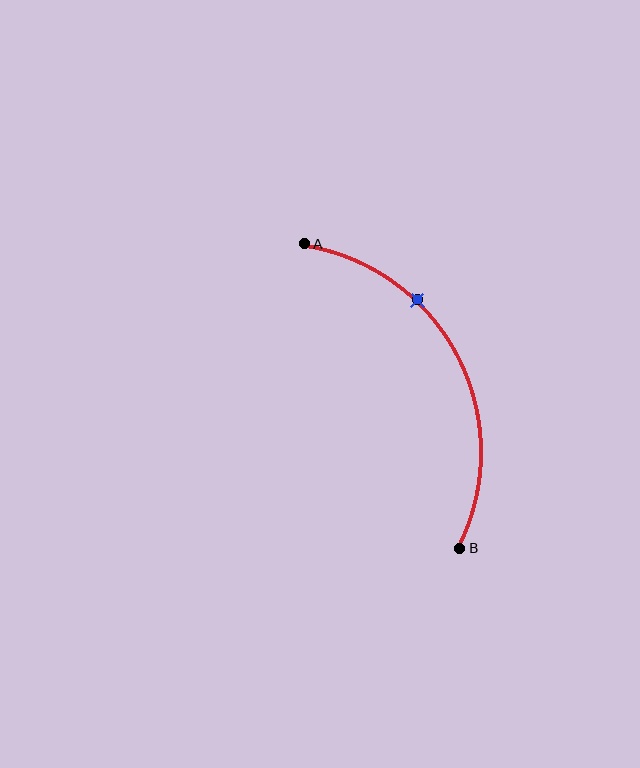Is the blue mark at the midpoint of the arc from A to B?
No. The blue mark lies on the arc but is closer to endpoint A. The arc midpoint would be at the point on the curve equidistant along the arc from both A and B.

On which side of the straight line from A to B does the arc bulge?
The arc bulges to the right of the straight line connecting A and B.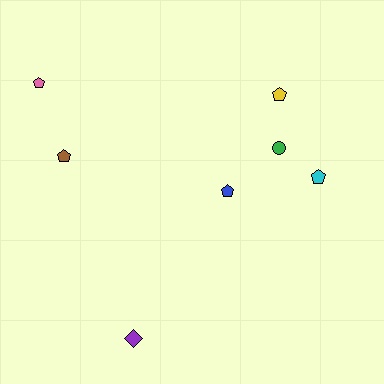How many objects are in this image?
There are 7 objects.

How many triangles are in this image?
There are no triangles.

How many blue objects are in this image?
There is 1 blue object.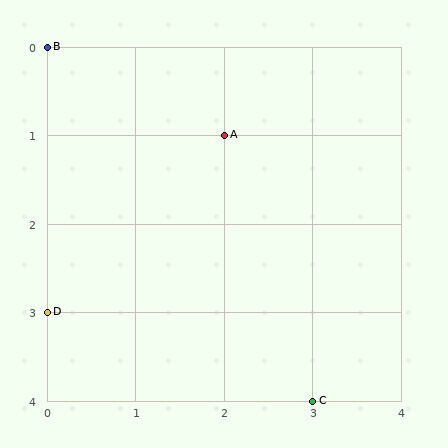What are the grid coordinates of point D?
Point D is at grid coordinates (0, 3).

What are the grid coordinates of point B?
Point B is at grid coordinates (0, 0).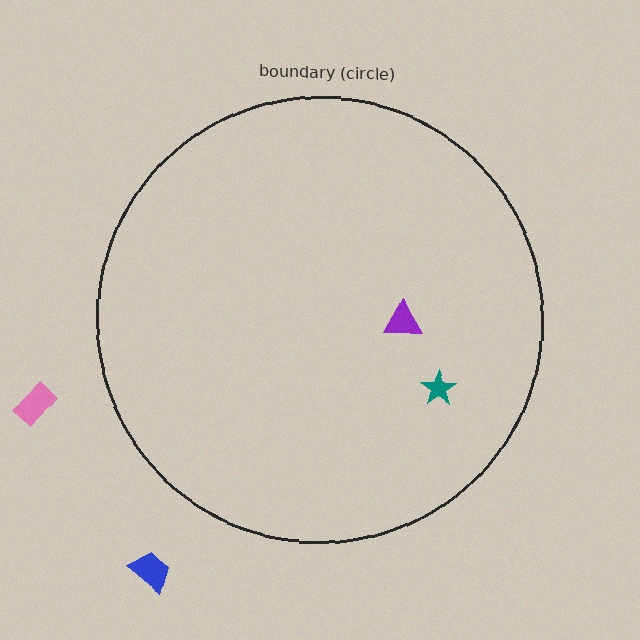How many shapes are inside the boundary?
2 inside, 2 outside.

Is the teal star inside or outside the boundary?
Inside.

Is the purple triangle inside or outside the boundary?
Inside.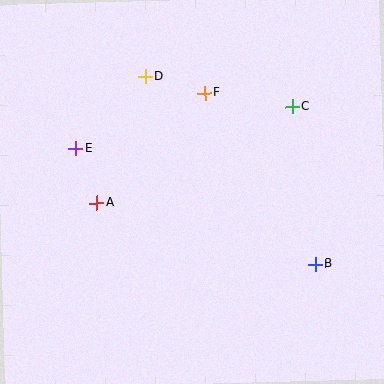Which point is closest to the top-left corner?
Point D is closest to the top-left corner.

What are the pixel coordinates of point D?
Point D is at (145, 77).